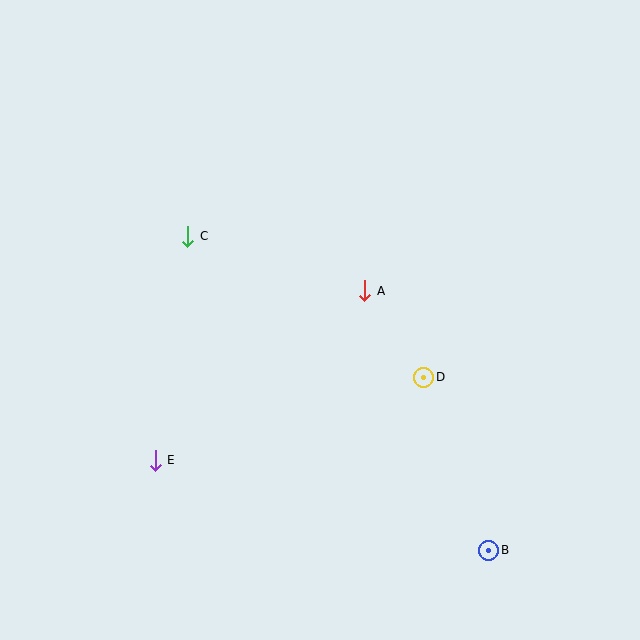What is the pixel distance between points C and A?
The distance between C and A is 185 pixels.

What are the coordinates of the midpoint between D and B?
The midpoint between D and B is at (456, 464).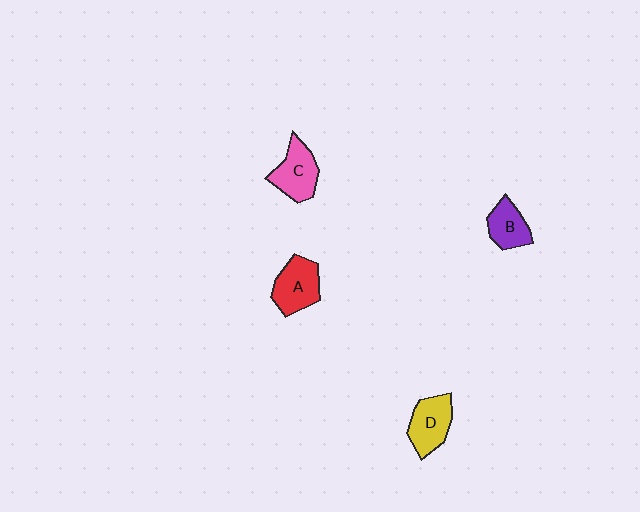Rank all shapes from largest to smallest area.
From largest to smallest: A (red), C (pink), D (yellow), B (purple).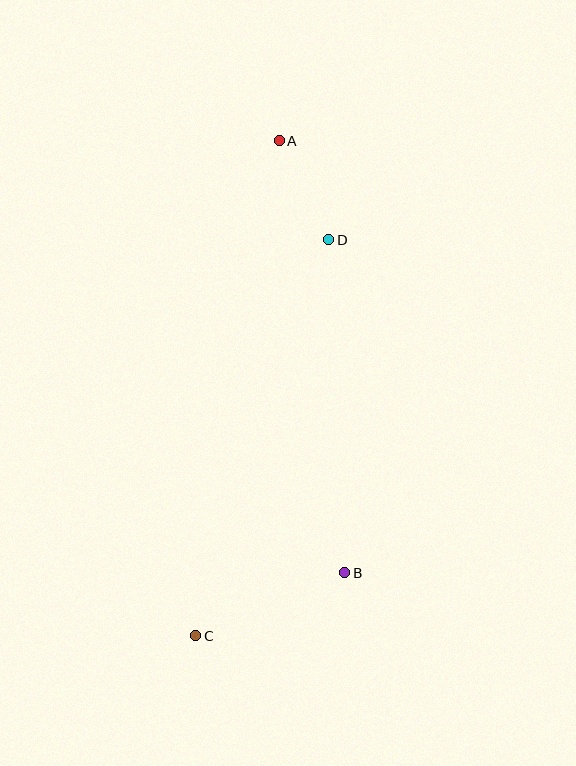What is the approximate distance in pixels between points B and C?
The distance between B and C is approximately 162 pixels.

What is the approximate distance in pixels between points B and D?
The distance between B and D is approximately 333 pixels.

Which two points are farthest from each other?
Points A and C are farthest from each other.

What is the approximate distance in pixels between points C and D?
The distance between C and D is approximately 418 pixels.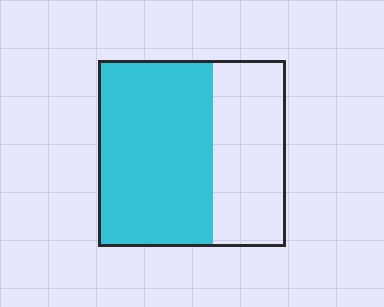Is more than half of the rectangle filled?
Yes.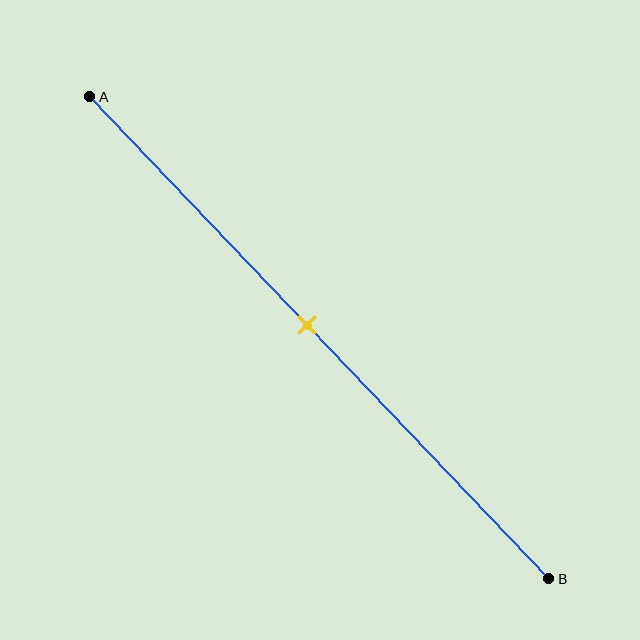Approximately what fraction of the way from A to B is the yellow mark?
The yellow mark is approximately 45% of the way from A to B.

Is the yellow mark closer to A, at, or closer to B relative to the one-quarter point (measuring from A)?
The yellow mark is closer to point B than the one-quarter point of segment AB.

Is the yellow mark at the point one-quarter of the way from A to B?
No, the mark is at about 45% from A, not at the 25% one-quarter point.